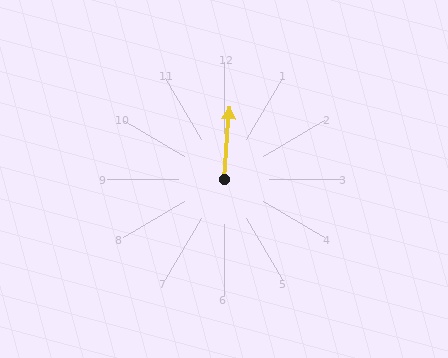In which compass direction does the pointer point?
North.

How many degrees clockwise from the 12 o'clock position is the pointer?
Approximately 4 degrees.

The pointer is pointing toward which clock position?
Roughly 12 o'clock.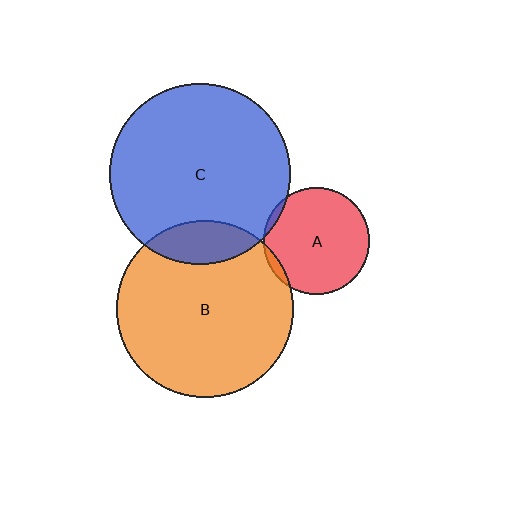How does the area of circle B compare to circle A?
Approximately 2.8 times.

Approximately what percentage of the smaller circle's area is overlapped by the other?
Approximately 15%.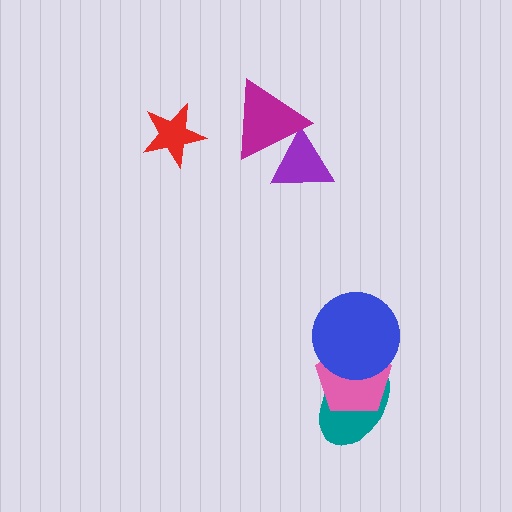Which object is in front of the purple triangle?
The magenta triangle is in front of the purple triangle.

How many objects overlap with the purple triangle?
1 object overlaps with the purple triangle.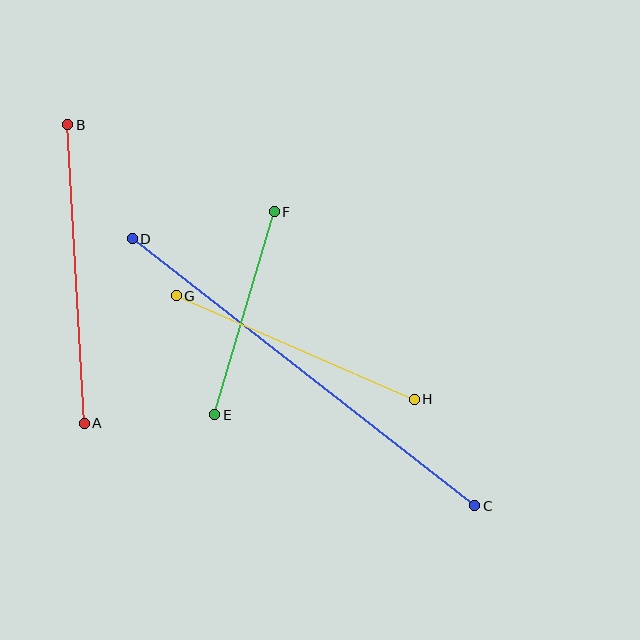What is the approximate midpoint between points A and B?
The midpoint is at approximately (76, 274) pixels.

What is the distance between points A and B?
The distance is approximately 299 pixels.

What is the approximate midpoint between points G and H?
The midpoint is at approximately (295, 347) pixels.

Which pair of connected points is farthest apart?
Points C and D are farthest apart.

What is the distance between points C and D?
The distance is approximately 434 pixels.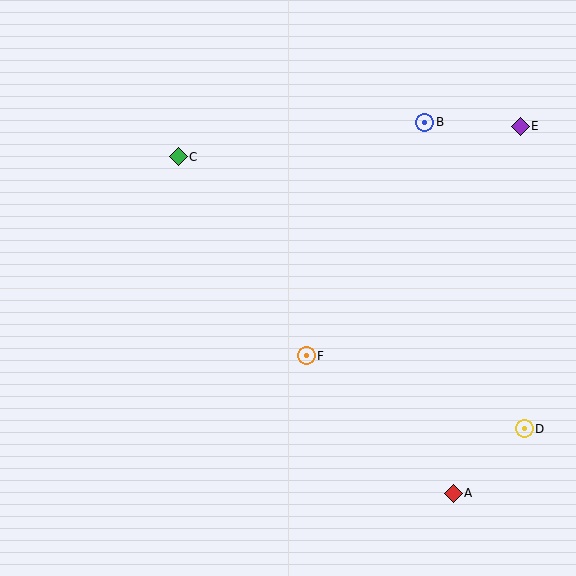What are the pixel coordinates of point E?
Point E is at (520, 126).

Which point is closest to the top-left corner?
Point C is closest to the top-left corner.